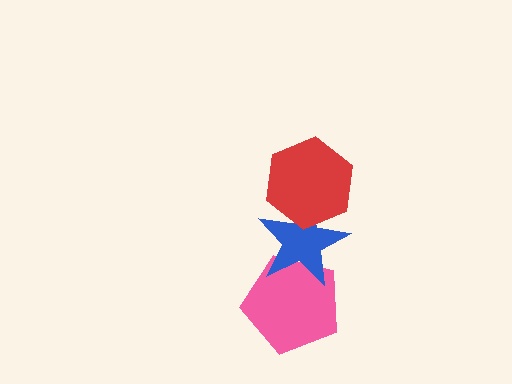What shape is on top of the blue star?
The red hexagon is on top of the blue star.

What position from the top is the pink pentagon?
The pink pentagon is 3rd from the top.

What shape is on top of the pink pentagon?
The blue star is on top of the pink pentagon.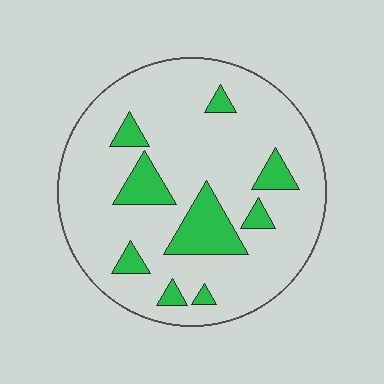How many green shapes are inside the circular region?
9.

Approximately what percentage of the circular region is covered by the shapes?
Approximately 15%.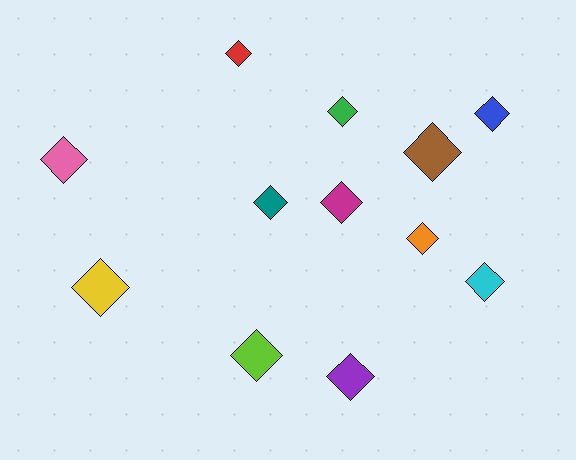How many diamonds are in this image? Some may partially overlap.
There are 12 diamonds.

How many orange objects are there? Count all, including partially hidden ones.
There is 1 orange object.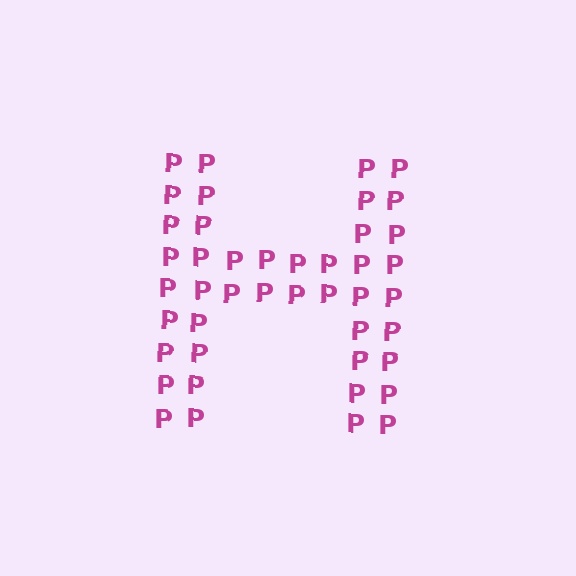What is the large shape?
The large shape is the letter H.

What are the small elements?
The small elements are letter P's.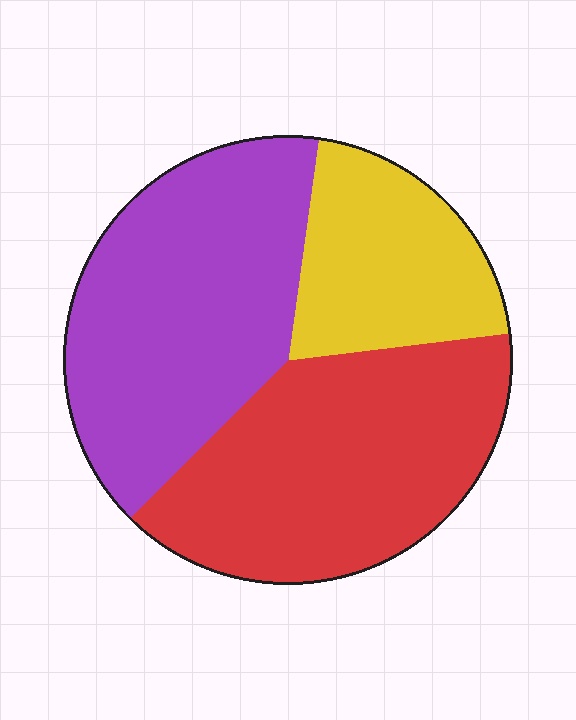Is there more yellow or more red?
Red.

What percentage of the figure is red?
Red covers roughly 40% of the figure.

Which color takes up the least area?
Yellow, at roughly 20%.